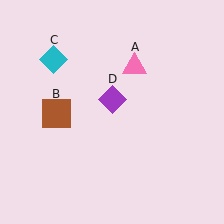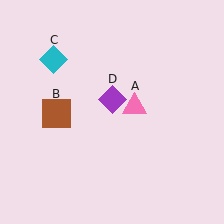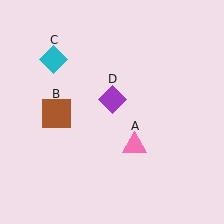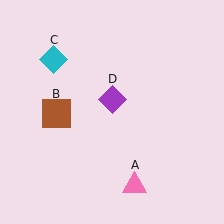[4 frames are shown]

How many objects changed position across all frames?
1 object changed position: pink triangle (object A).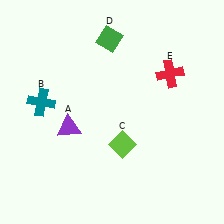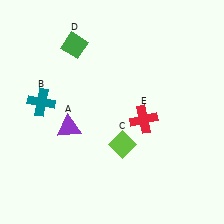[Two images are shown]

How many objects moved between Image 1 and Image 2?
2 objects moved between the two images.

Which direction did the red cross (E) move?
The red cross (E) moved down.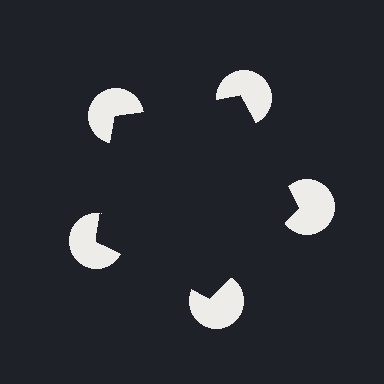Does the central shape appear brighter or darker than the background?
It typically appears slightly darker than the background, even though no actual brightness change is drawn.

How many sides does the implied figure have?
5 sides.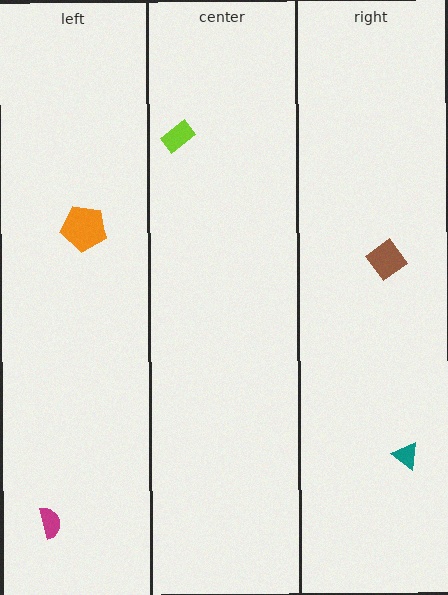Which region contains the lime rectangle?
The center region.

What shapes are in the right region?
The teal triangle, the brown diamond.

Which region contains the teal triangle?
The right region.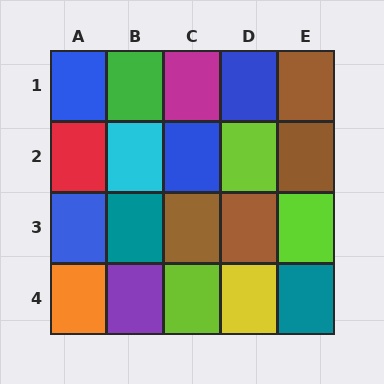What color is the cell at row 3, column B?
Teal.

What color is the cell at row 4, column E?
Teal.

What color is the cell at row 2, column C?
Blue.